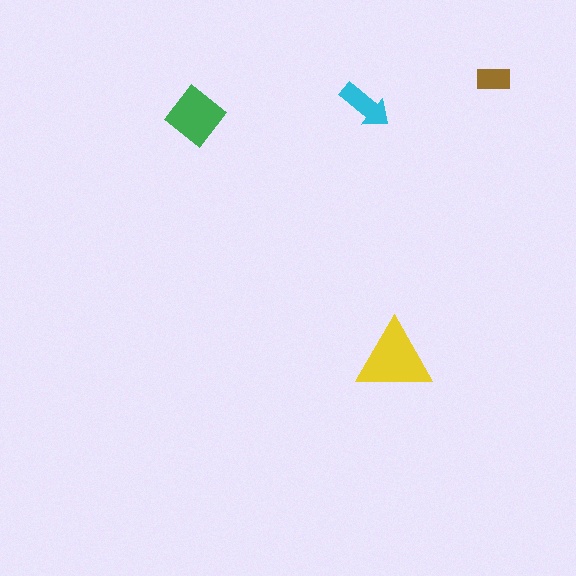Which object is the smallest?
The brown rectangle.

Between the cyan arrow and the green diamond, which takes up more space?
The green diamond.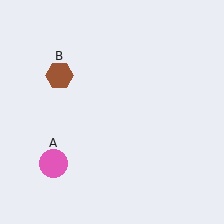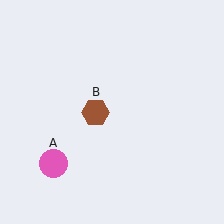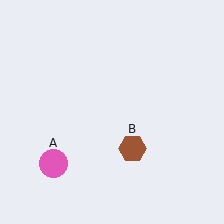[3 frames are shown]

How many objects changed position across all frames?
1 object changed position: brown hexagon (object B).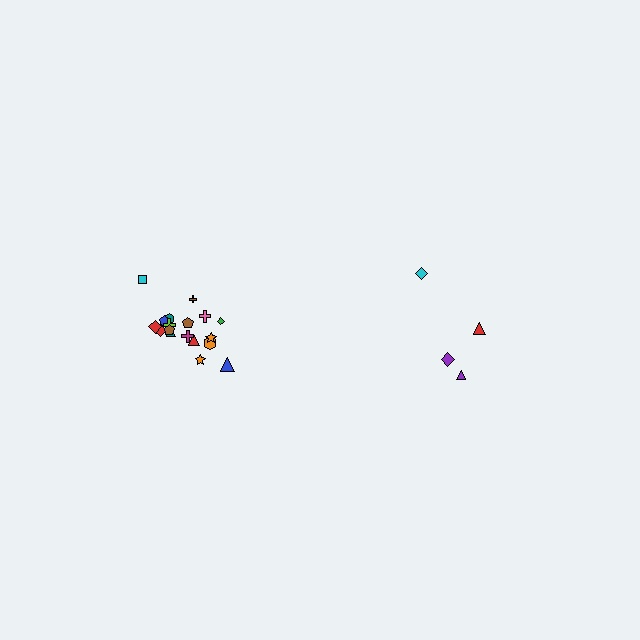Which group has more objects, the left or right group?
The left group.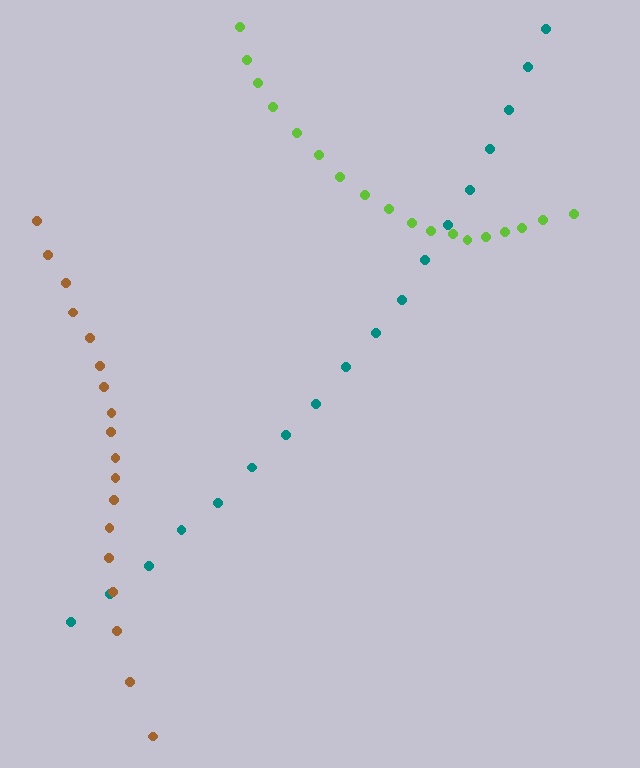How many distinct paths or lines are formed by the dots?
There are 3 distinct paths.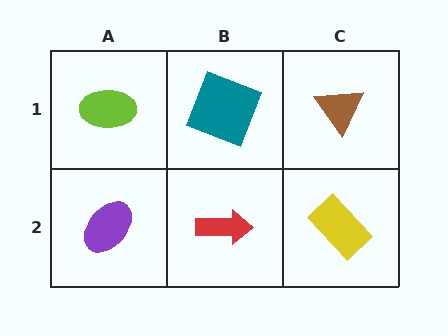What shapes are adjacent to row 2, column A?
A lime ellipse (row 1, column A), a red arrow (row 2, column B).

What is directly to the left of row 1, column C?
A teal square.